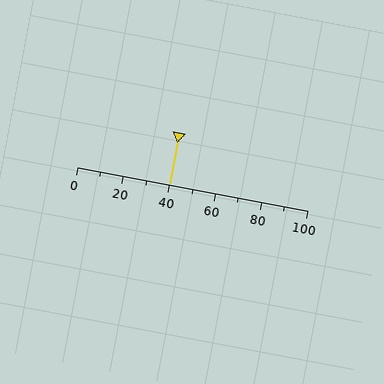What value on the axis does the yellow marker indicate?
The marker indicates approximately 40.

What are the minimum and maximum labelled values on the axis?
The axis runs from 0 to 100.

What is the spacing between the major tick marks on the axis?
The major ticks are spaced 20 apart.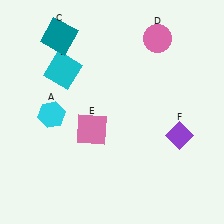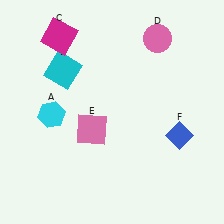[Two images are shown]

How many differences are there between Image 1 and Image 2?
There are 2 differences between the two images.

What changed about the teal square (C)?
In Image 1, C is teal. In Image 2, it changed to magenta.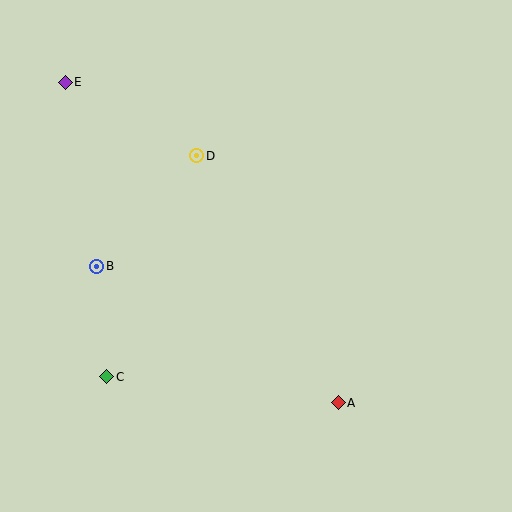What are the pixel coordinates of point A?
Point A is at (338, 403).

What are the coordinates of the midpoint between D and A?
The midpoint between D and A is at (267, 279).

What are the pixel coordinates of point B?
Point B is at (97, 266).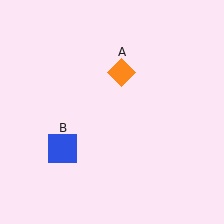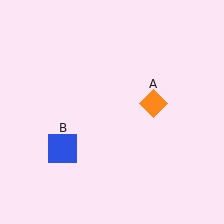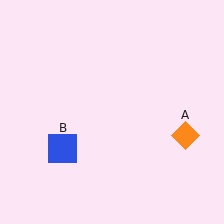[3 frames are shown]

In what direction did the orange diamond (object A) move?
The orange diamond (object A) moved down and to the right.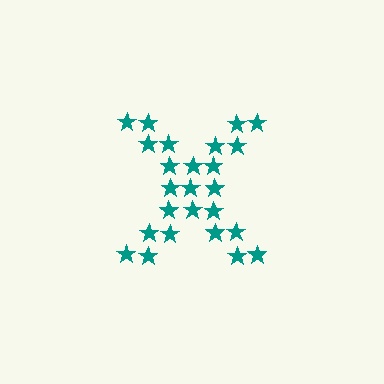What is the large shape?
The large shape is the letter X.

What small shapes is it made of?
It is made of small stars.